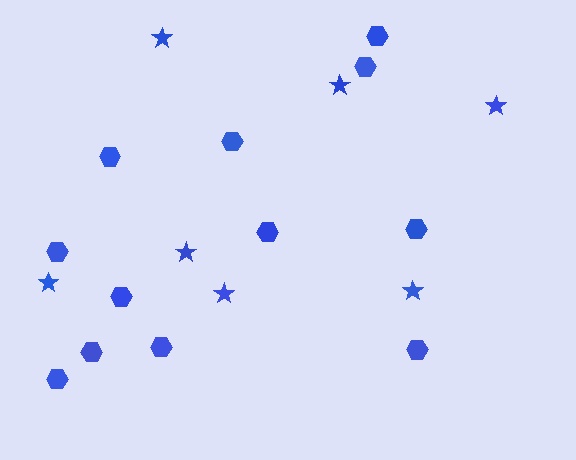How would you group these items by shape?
There are 2 groups: one group of stars (7) and one group of hexagons (12).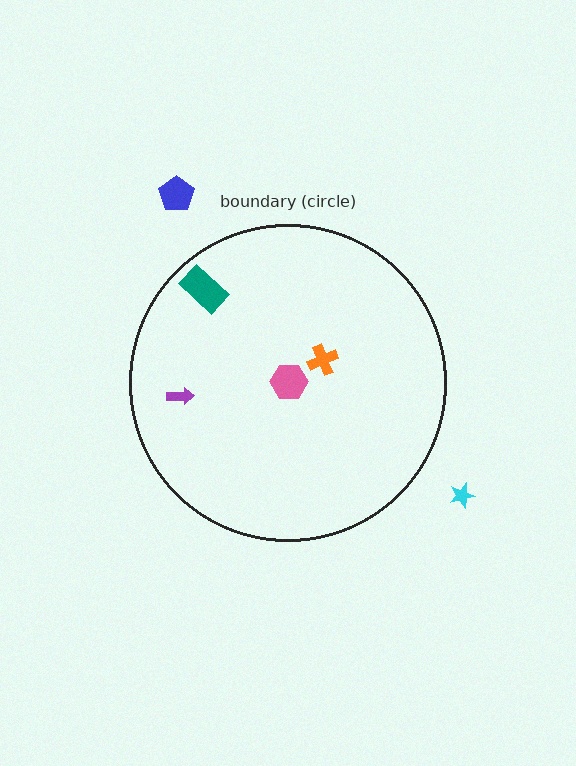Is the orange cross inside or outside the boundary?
Inside.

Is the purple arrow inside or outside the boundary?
Inside.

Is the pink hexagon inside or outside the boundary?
Inside.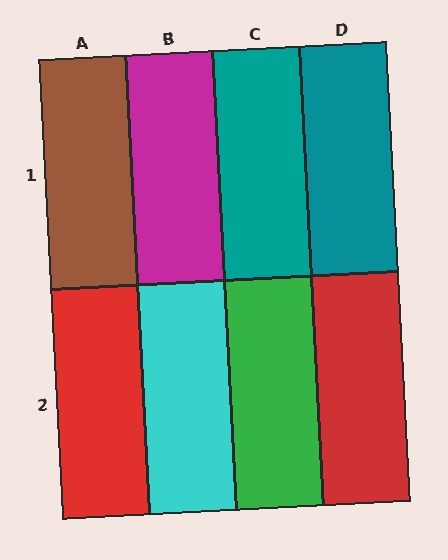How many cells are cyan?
1 cell is cyan.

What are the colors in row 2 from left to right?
Red, cyan, green, red.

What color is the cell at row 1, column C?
Teal.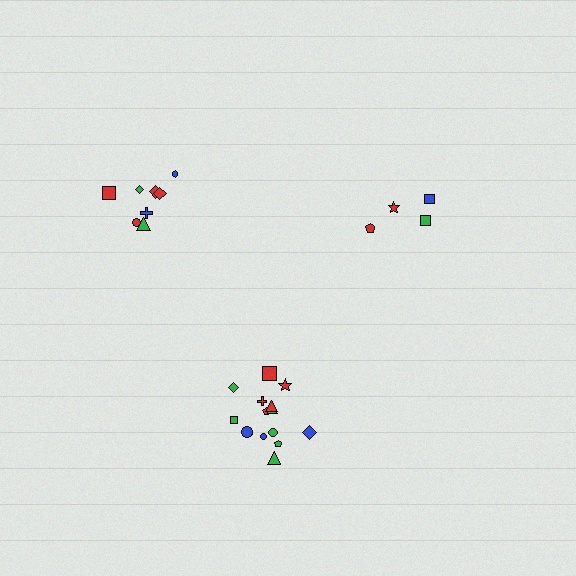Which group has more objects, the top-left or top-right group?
The top-left group.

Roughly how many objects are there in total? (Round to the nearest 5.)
Roughly 25 objects in total.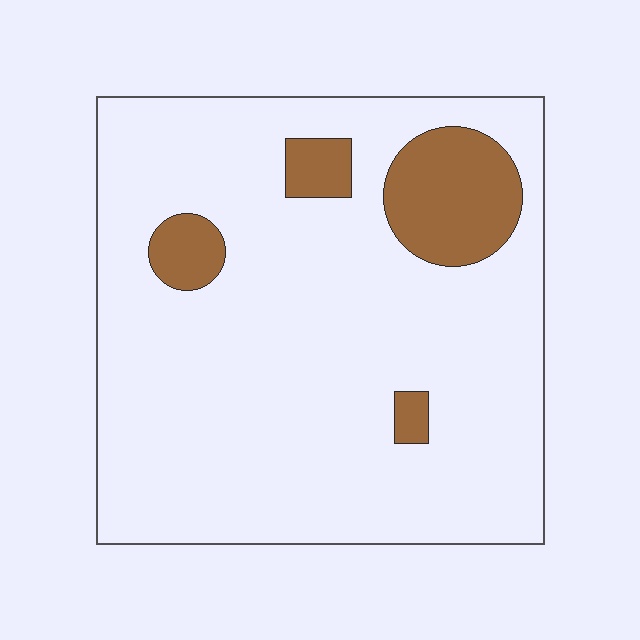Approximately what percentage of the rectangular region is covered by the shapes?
Approximately 15%.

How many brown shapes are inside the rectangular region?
4.